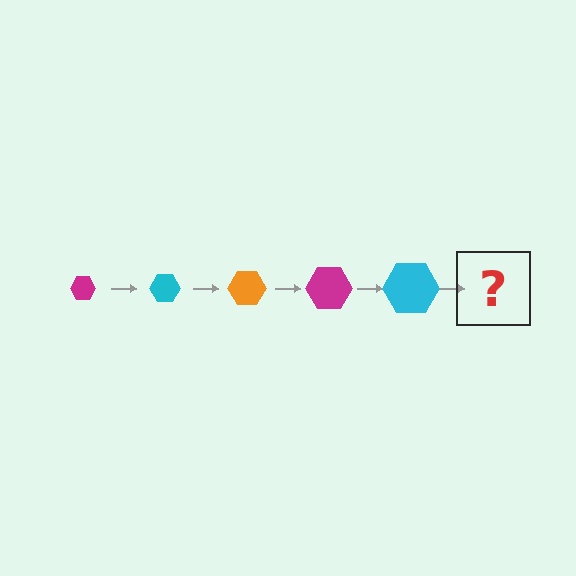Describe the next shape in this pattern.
It should be an orange hexagon, larger than the previous one.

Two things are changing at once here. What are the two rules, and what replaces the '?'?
The two rules are that the hexagon grows larger each step and the color cycles through magenta, cyan, and orange. The '?' should be an orange hexagon, larger than the previous one.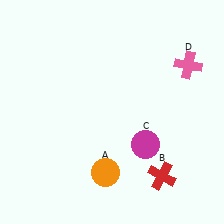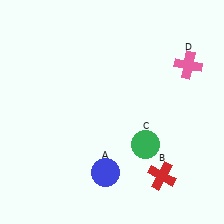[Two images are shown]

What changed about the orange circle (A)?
In Image 1, A is orange. In Image 2, it changed to blue.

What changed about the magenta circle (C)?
In Image 1, C is magenta. In Image 2, it changed to green.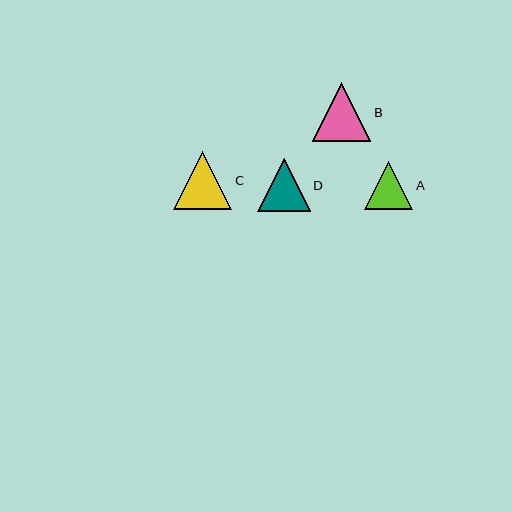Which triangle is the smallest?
Triangle A is the smallest with a size of approximately 48 pixels.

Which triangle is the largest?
Triangle B is the largest with a size of approximately 59 pixels.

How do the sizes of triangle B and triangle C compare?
Triangle B and triangle C are approximately the same size.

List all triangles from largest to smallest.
From largest to smallest: B, C, D, A.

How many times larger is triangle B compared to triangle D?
Triangle B is approximately 1.1 times the size of triangle D.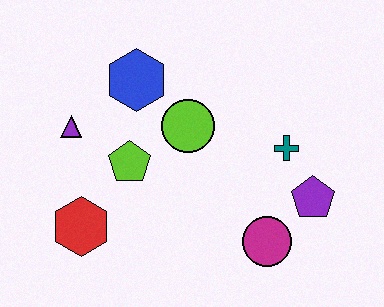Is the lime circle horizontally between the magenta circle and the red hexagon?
Yes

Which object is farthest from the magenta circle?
The purple triangle is farthest from the magenta circle.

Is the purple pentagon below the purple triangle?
Yes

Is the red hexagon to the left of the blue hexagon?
Yes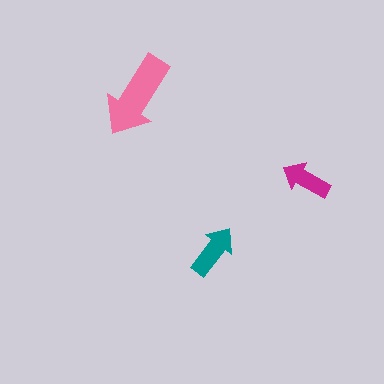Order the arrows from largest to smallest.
the pink one, the teal one, the magenta one.